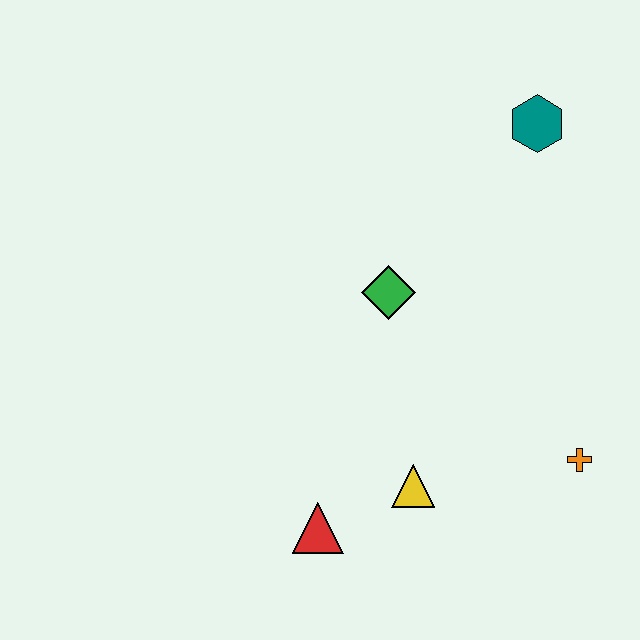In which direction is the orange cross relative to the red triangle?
The orange cross is to the right of the red triangle.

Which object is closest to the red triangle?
The yellow triangle is closest to the red triangle.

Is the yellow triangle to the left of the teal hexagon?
Yes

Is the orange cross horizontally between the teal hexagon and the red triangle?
No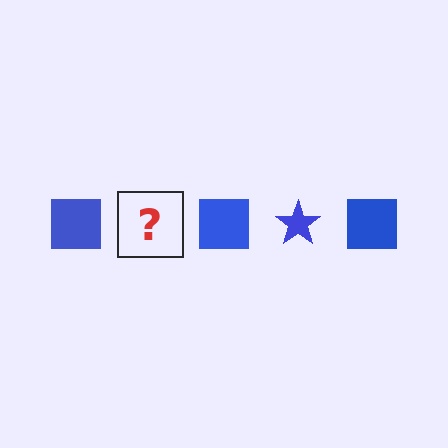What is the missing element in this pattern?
The missing element is a blue star.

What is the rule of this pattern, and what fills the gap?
The rule is that the pattern cycles through square, star shapes in blue. The gap should be filled with a blue star.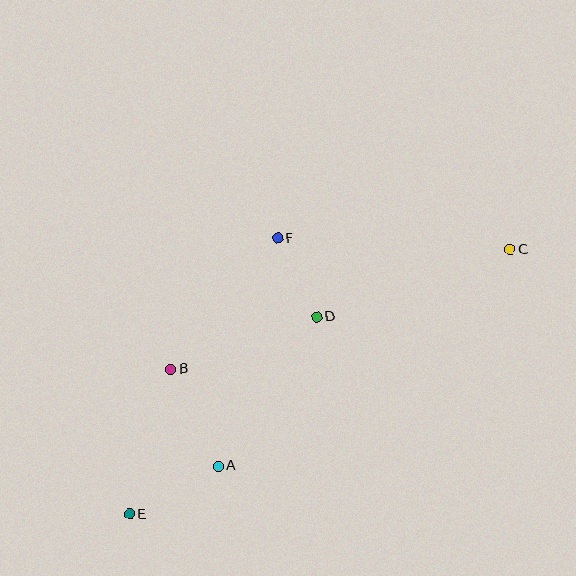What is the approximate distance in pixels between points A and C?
The distance between A and C is approximately 364 pixels.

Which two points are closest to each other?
Points D and F are closest to each other.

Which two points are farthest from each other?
Points C and E are farthest from each other.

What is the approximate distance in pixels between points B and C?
The distance between B and C is approximately 360 pixels.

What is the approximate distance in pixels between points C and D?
The distance between C and D is approximately 205 pixels.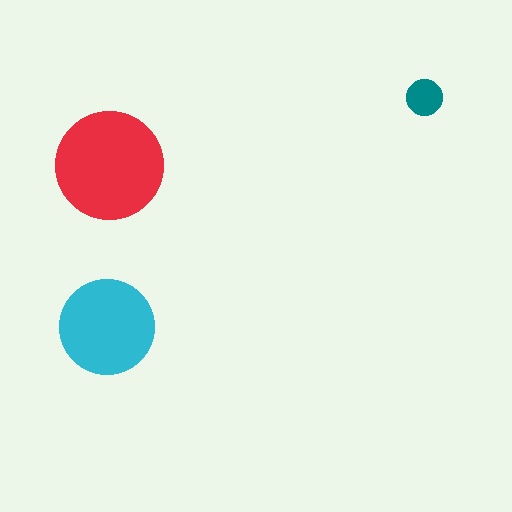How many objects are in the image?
There are 3 objects in the image.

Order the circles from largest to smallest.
the red one, the cyan one, the teal one.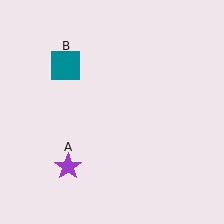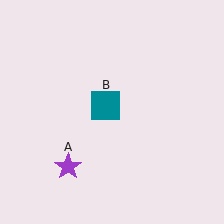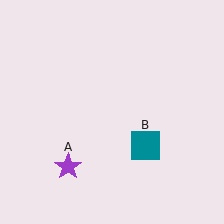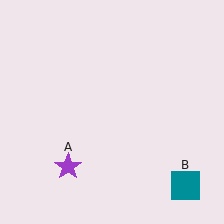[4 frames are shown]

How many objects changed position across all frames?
1 object changed position: teal square (object B).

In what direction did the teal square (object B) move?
The teal square (object B) moved down and to the right.